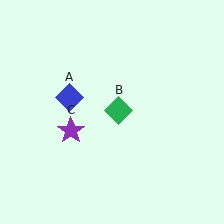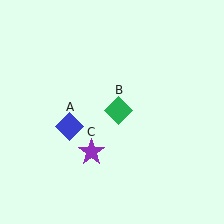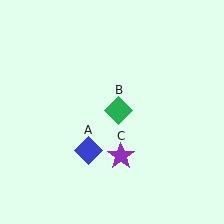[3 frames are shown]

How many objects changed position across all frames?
2 objects changed position: blue diamond (object A), purple star (object C).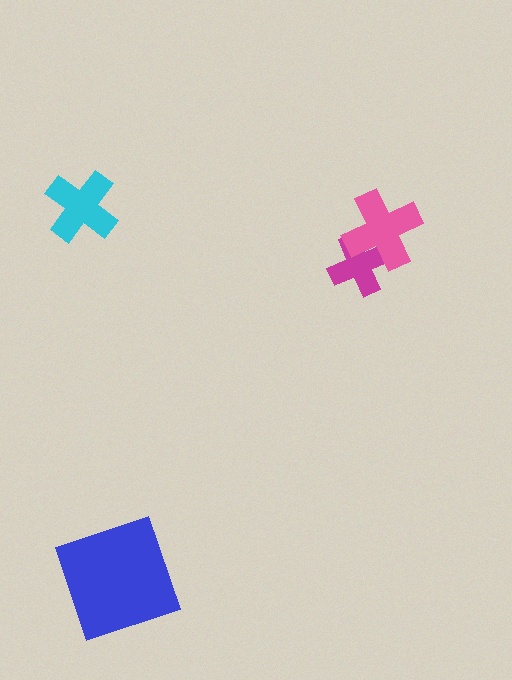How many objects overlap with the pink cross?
1 object overlaps with the pink cross.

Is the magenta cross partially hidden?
Yes, it is partially covered by another shape.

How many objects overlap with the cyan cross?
0 objects overlap with the cyan cross.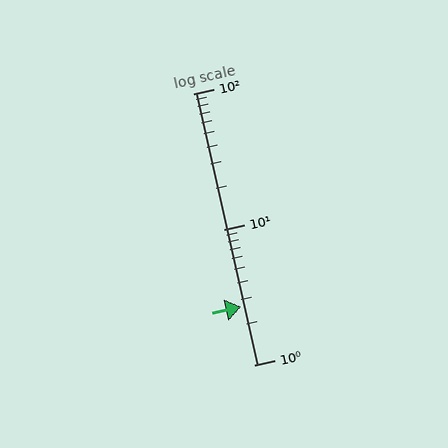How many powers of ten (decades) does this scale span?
The scale spans 2 decades, from 1 to 100.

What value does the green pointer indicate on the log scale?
The pointer indicates approximately 2.7.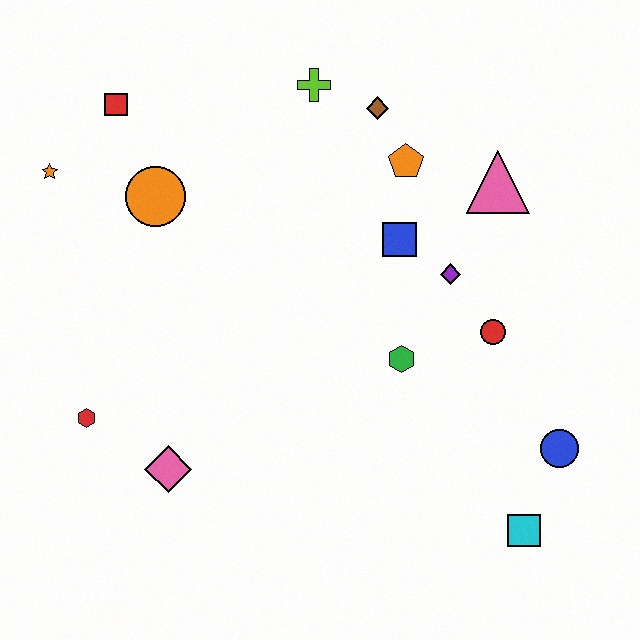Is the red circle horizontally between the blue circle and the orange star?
Yes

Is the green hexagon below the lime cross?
Yes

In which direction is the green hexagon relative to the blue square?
The green hexagon is below the blue square.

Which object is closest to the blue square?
The purple diamond is closest to the blue square.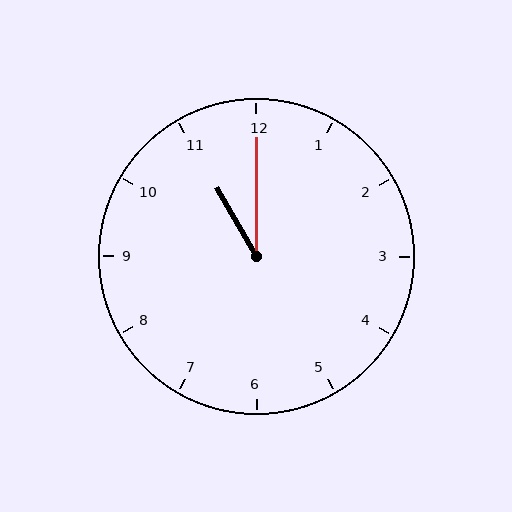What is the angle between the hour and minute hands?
Approximately 30 degrees.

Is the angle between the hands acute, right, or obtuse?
It is acute.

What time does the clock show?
11:00.